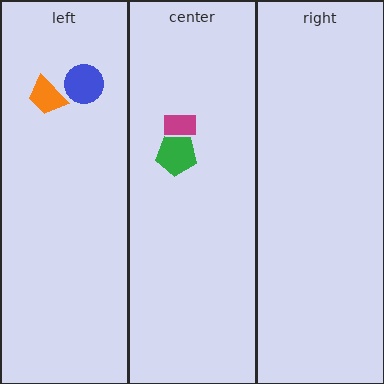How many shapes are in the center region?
2.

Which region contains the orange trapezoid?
The left region.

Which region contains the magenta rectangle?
The center region.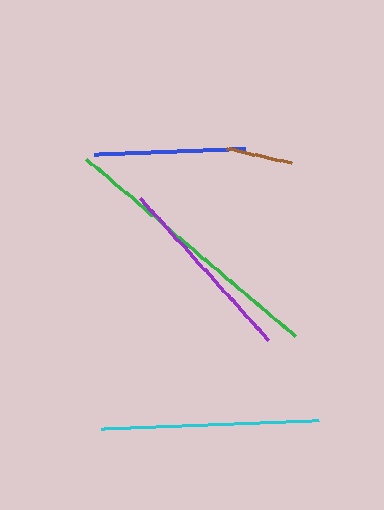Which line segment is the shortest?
The brown line is the shortest at approximately 67 pixels.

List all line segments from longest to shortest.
From longest to shortest: green, cyan, purple, blue, brown.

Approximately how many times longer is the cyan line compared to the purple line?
The cyan line is approximately 1.1 times the length of the purple line.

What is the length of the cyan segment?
The cyan segment is approximately 218 pixels long.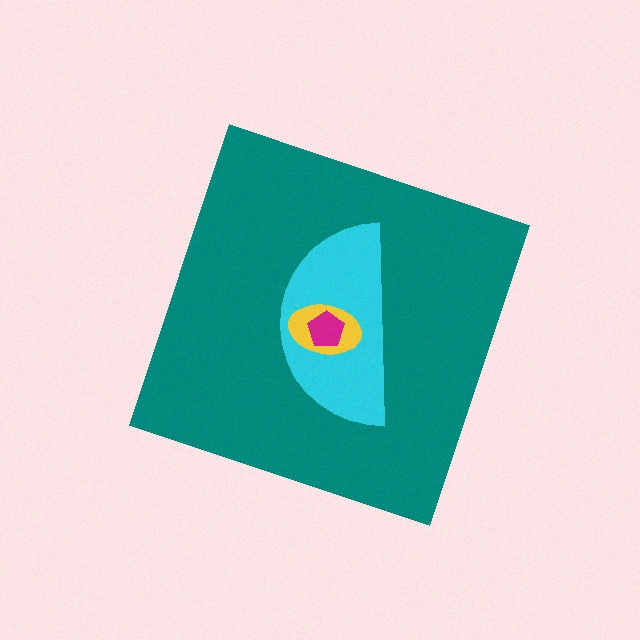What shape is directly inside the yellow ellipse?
The magenta pentagon.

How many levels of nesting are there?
4.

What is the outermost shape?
The teal diamond.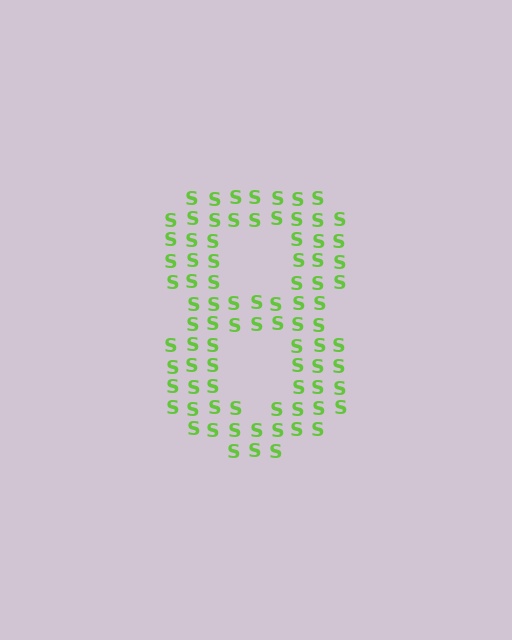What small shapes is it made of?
It is made of small letter S's.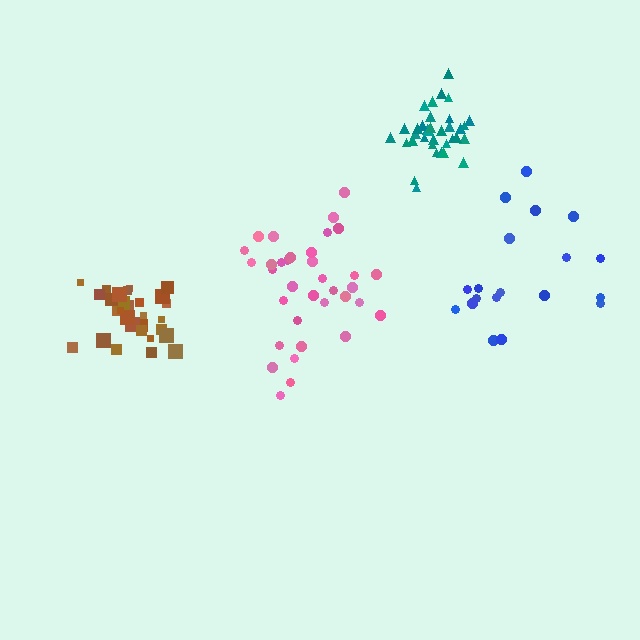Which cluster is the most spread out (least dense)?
Blue.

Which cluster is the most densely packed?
Teal.